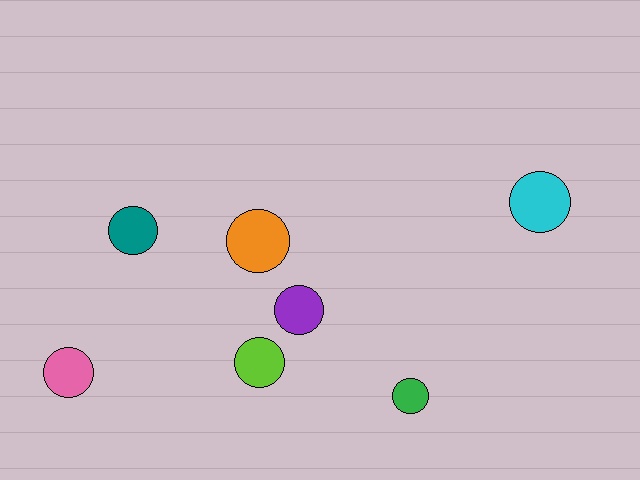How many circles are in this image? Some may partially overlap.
There are 7 circles.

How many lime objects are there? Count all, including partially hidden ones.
There is 1 lime object.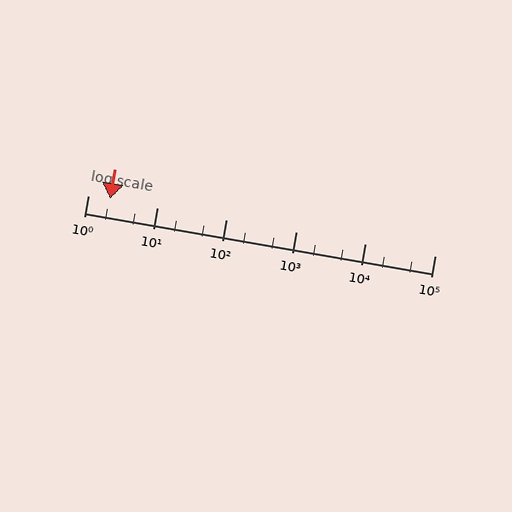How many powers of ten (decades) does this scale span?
The scale spans 5 decades, from 1 to 100000.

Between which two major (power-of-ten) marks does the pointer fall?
The pointer is between 1 and 10.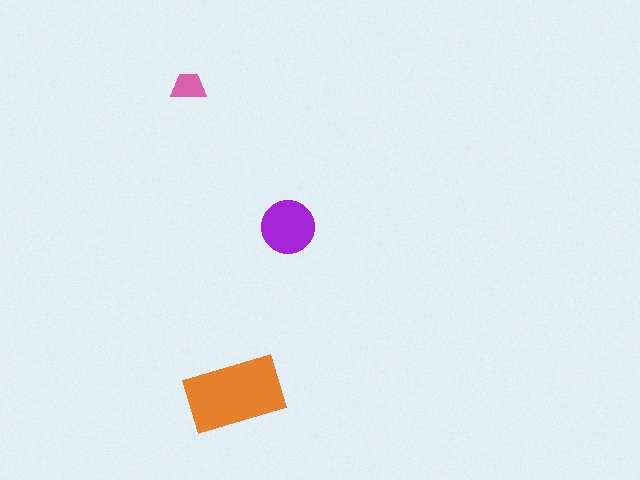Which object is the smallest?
The pink trapezoid.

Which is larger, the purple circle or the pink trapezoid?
The purple circle.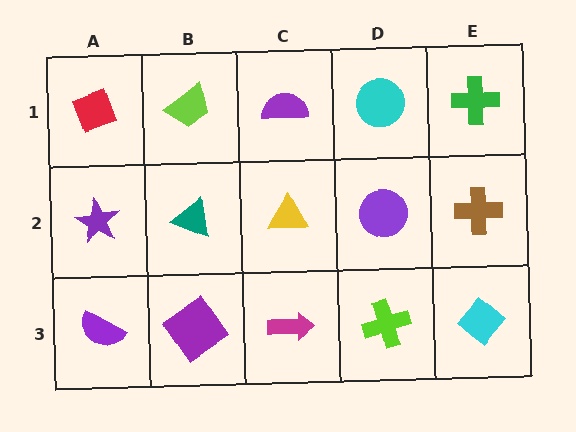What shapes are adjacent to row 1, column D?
A purple circle (row 2, column D), a purple semicircle (row 1, column C), a green cross (row 1, column E).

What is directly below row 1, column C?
A yellow triangle.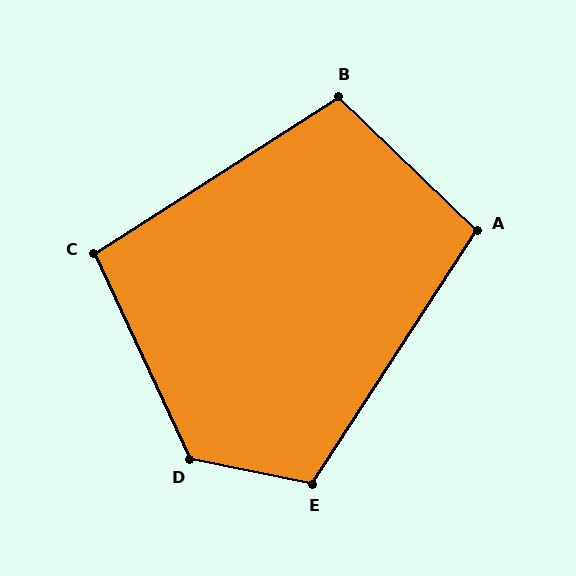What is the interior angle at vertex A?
Approximately 101 degrees (obtuse).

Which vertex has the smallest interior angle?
C, at approximately 98 degrees.